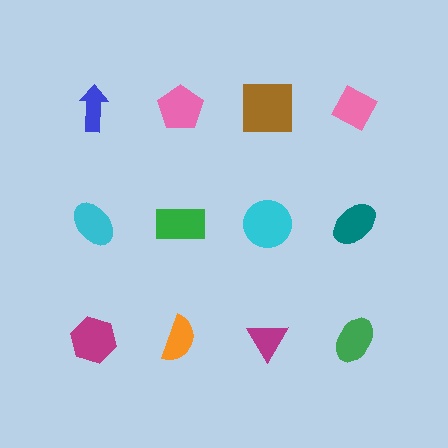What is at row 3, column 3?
A magenta triangle.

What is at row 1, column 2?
A pink pentagon.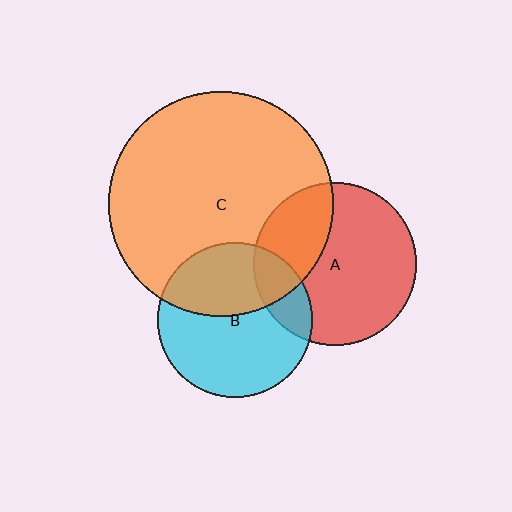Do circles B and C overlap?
Yes.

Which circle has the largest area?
Circle C (orange).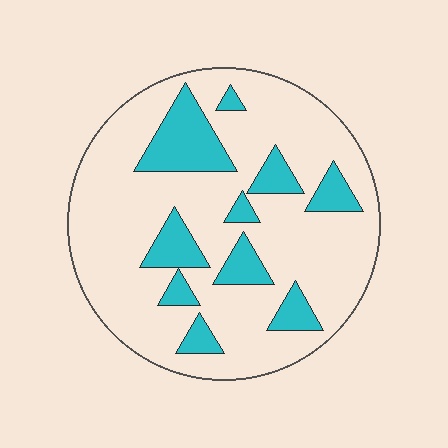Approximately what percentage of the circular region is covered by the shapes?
Approximately 20%.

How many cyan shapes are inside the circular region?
10.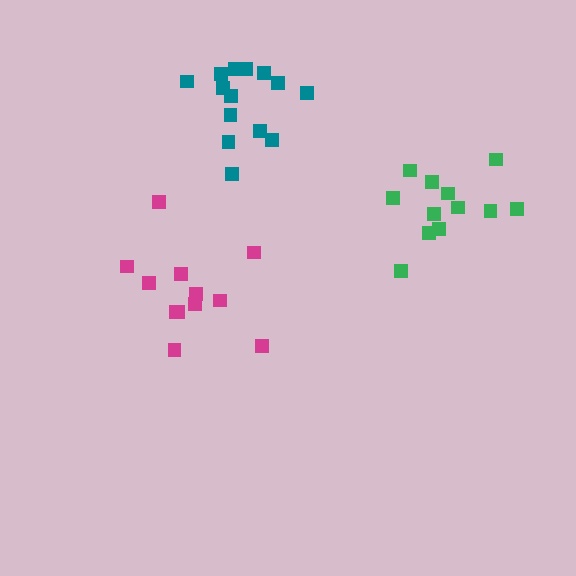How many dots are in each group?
Group 1: 12 dots, Group 2: 12 dots, Group 3: 14 dots (38 total).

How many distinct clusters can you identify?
There are 3 distinct clusters.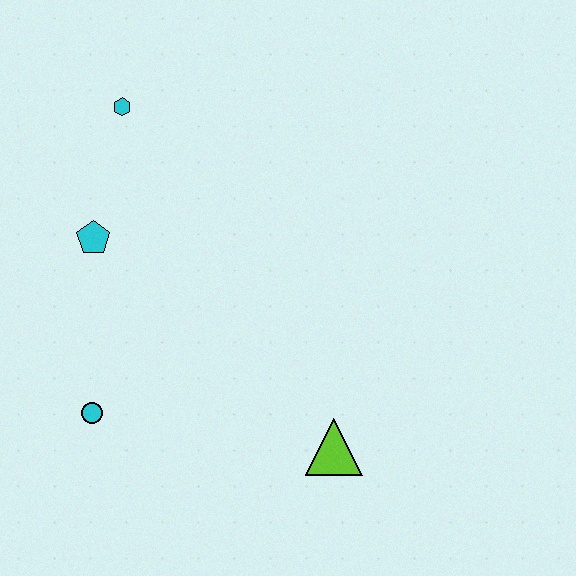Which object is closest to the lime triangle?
The cyan circle is closest to the lime triangle.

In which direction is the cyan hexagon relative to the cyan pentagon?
The cyan hexagon is above the cyan pentagon.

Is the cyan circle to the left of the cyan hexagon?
Yes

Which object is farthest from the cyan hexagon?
The lime triangle is farthest from the cyan hexagon.